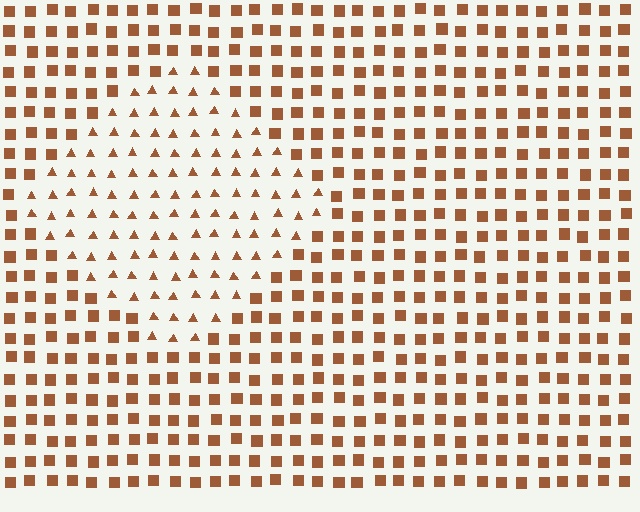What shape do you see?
I see a diamond.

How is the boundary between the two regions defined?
The boundary is defined by a change in element shape: triangles inside vs. squares outside. All elements share the same color and spacing.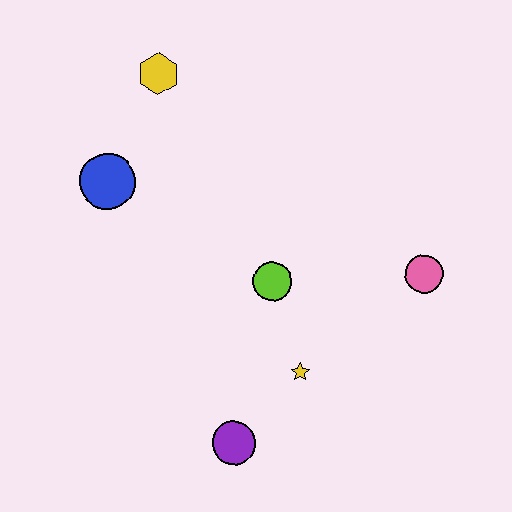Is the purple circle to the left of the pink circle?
Yes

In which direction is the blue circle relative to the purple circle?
The blue circle is above the purple circle.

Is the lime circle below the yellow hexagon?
Yes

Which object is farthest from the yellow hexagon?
The purple circle is farthest from the yellow hexagon.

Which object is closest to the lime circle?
The yellow star is closest to the lime circle.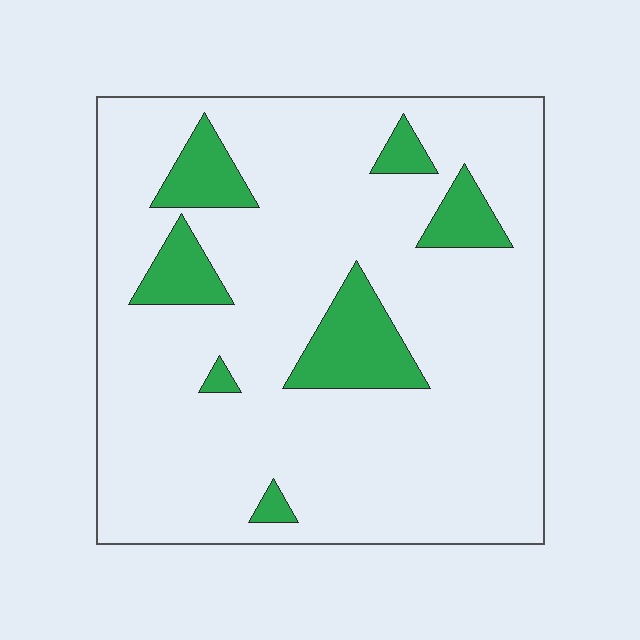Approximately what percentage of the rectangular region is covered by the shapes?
Approximately 15%.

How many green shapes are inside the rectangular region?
7.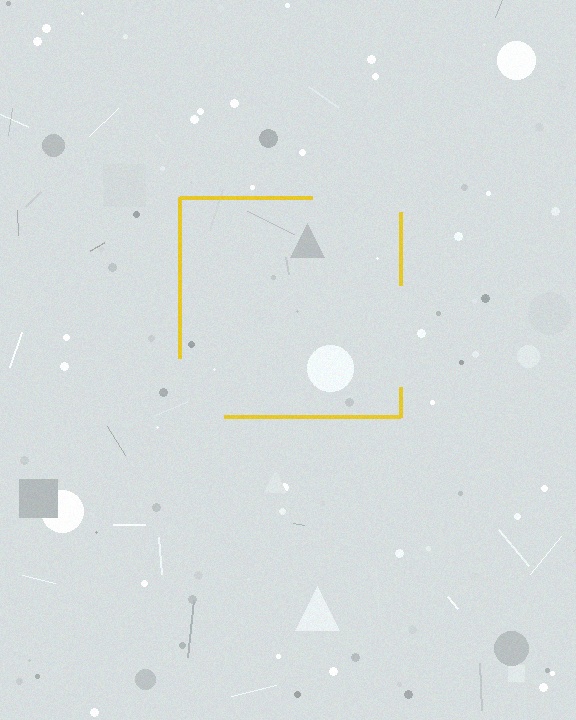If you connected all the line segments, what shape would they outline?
They would outline a square.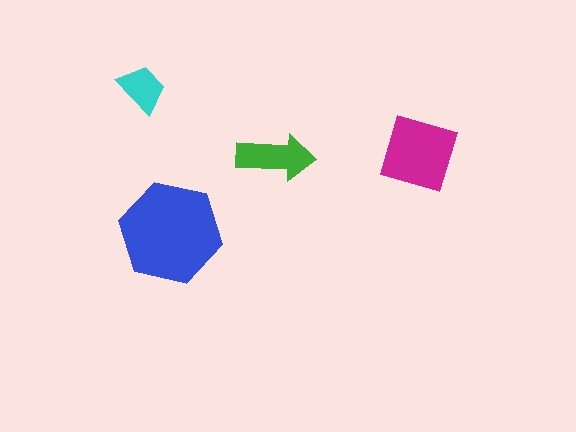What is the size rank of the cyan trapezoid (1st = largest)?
4th.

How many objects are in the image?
There are 4 objects in the image.